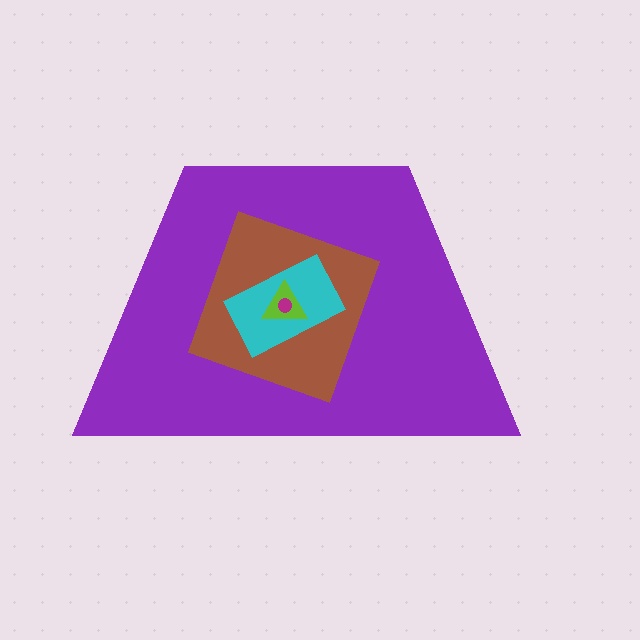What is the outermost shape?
The purple trapezoid.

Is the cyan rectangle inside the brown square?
Yes.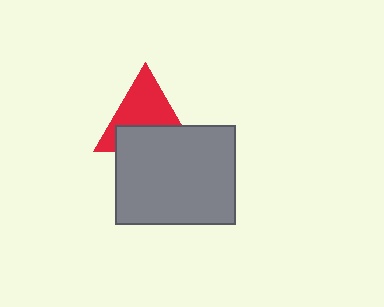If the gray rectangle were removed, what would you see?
You would see the complete red triangle.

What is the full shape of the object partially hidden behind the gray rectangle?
The partially hidden object is a red triangle.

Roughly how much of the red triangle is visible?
About half of it is visible (roughly 59%).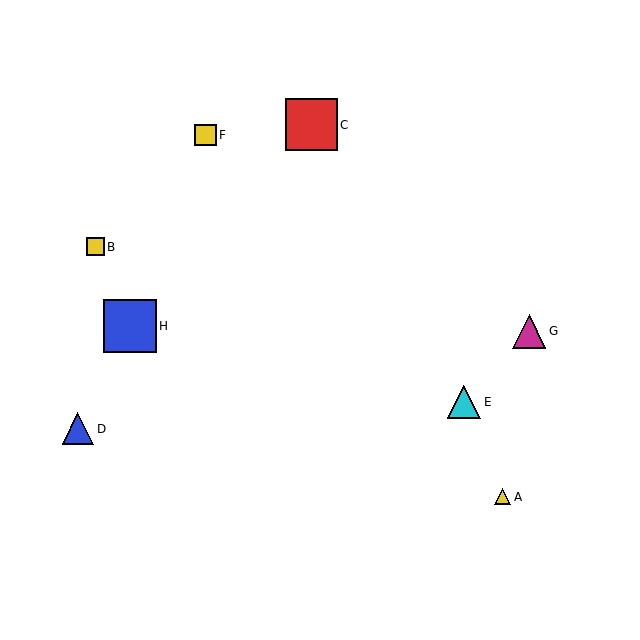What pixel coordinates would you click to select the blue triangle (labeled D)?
Click at (78, 429) to select the blue triangle D.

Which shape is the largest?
The blue square (labeled H) is the largest.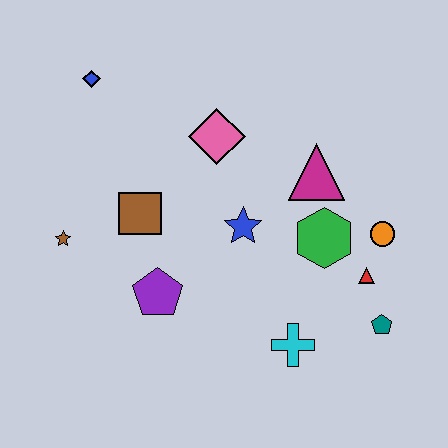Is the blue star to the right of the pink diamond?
Yes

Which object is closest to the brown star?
The brown square is closest to the brown star.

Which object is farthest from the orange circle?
The blue diamond is farthest from the orange circle.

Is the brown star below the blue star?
Yes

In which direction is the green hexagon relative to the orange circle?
The green hexagon is to the left of the orange circle.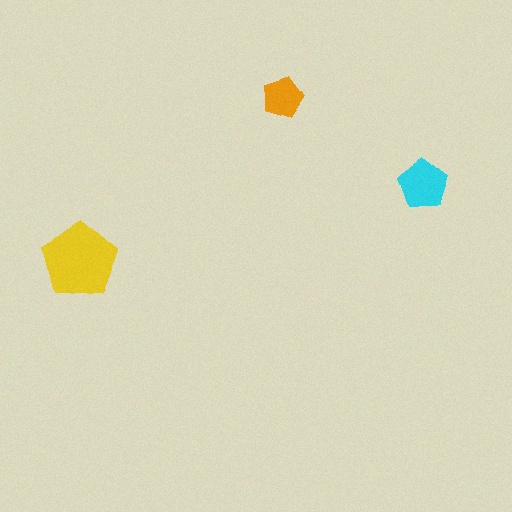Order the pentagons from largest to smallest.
the yellow one, the cyan one, the orange one.